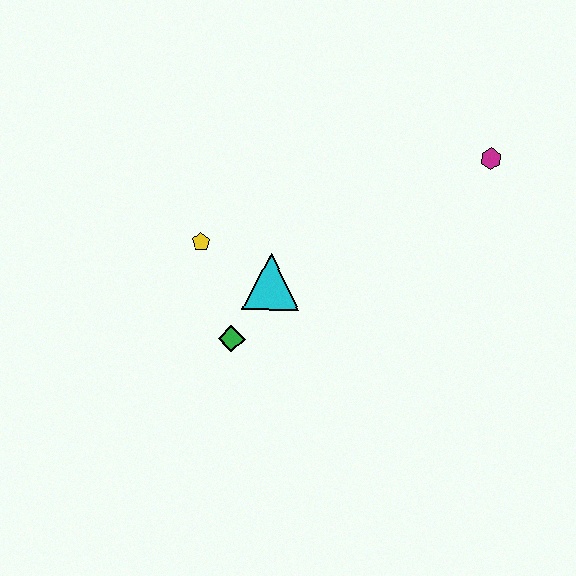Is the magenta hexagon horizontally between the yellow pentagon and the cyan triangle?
No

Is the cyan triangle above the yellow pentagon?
No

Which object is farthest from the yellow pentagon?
The magenta hexagon is farthest from the yellow pentagon.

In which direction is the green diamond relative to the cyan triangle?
The green diamond is below the cyan triangle.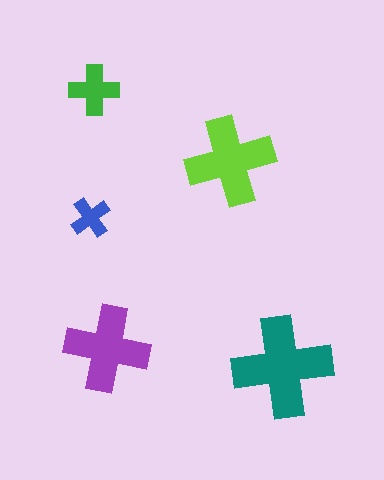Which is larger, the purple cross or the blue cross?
The purple one.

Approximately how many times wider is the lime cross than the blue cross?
About 2 times wider.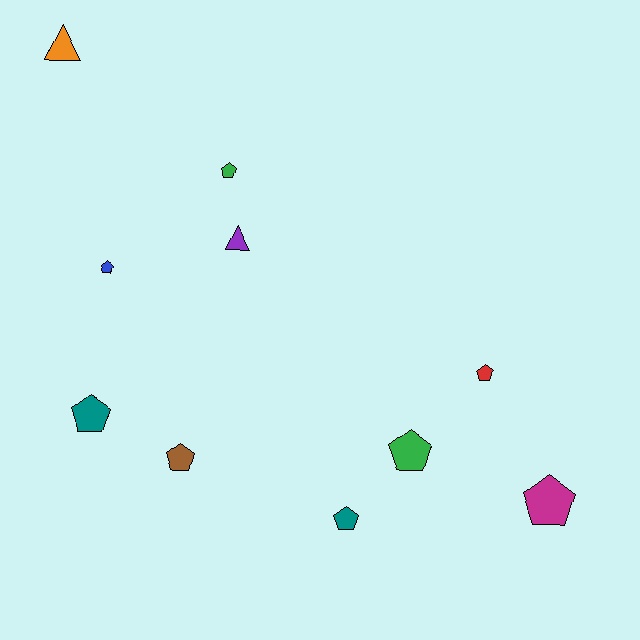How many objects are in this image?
There are 10 objects.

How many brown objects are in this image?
There is 1 brown object.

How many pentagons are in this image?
There are 8 pentagons.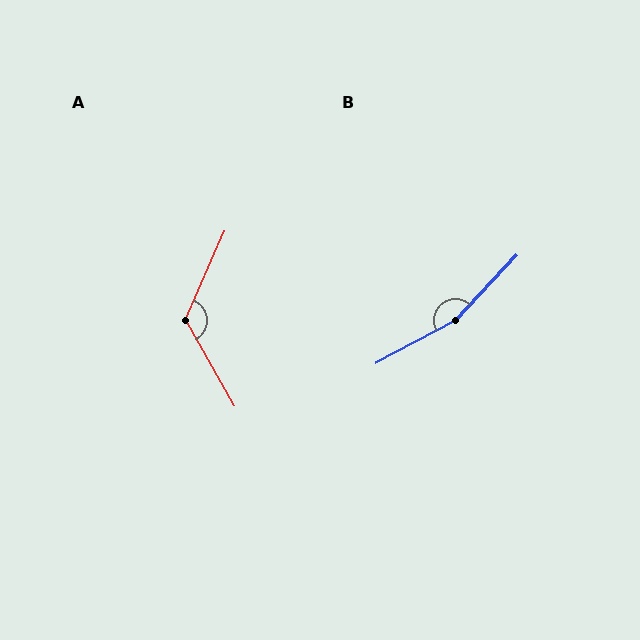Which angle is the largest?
B, at approximately 162 degrees.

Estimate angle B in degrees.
Approximately 162 degrees.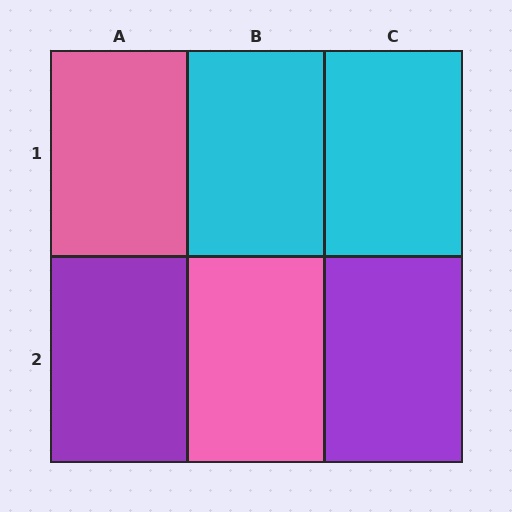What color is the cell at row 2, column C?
Purple.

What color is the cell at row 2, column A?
Purple.